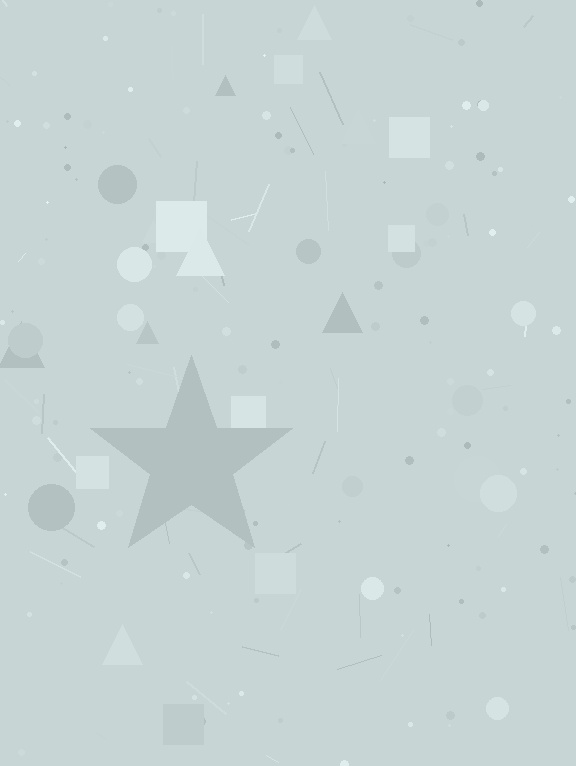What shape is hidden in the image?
A star is hidden in the image.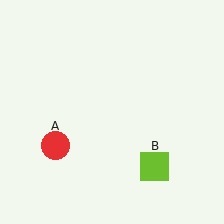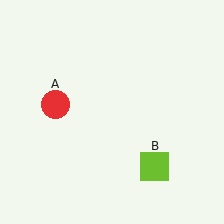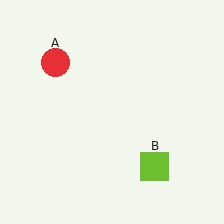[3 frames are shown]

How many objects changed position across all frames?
1 object changed position: red circle (object A).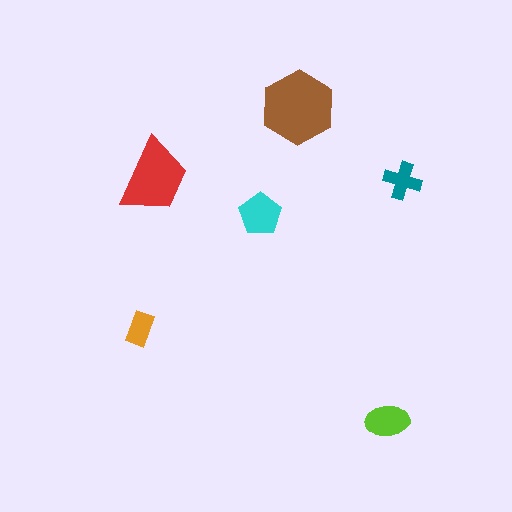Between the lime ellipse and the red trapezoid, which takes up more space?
The red trapezoid.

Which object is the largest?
The brown hexagon.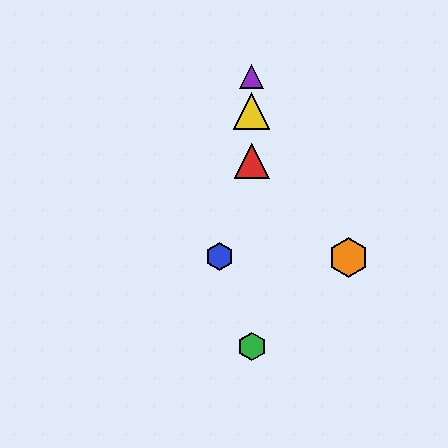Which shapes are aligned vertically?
The red triangle, the green hexagon, the yellow triangle, the purple triangle are aligned vertically.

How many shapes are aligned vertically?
4 shapes (the red triangle, the green hexagon, the yellow triangle, the purple triangle) are aligned vertically.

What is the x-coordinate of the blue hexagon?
The blue hexagon is at x≈219.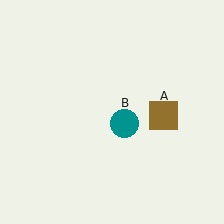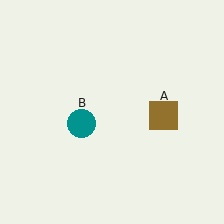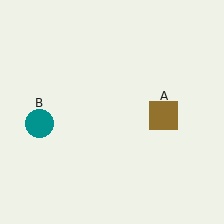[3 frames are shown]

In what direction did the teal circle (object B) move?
The teal circle (object B) moved left.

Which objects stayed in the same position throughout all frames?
Brown square (object A) remained stationary.